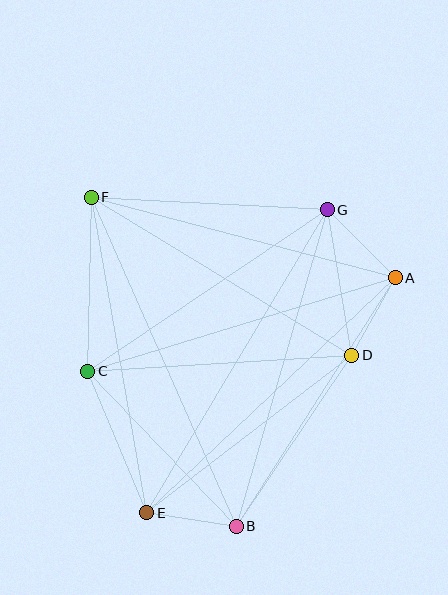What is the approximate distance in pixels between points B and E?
The distance between B and E is approximately 91 pixels.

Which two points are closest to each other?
Points A and D are closest to each other.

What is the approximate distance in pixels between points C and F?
The distance between C and F is approximately 174 pixels.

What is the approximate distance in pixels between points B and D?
The distance between B and D is approximately 206 pixels.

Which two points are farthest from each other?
Points B and F are farthest from each other.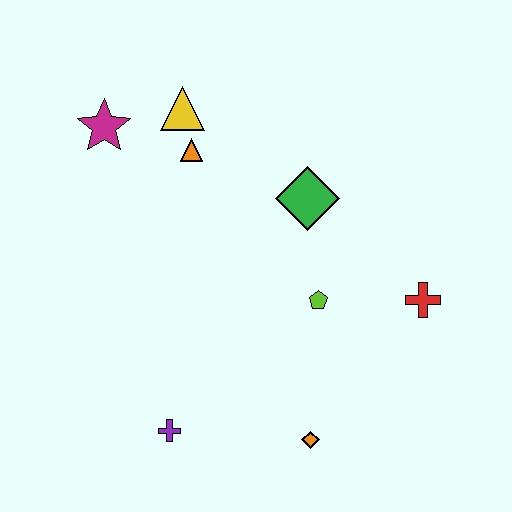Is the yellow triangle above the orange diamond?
Yes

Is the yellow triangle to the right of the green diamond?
No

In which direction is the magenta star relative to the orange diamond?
The magenta star is above the orange diamond.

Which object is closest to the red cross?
The lime pentagon is closest to the red cross.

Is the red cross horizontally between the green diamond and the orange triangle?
No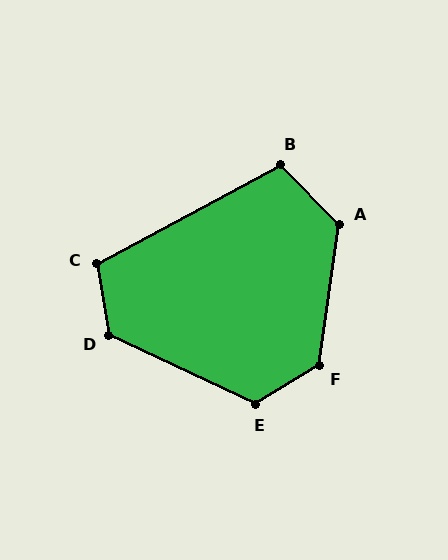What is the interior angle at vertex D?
Approximately 124 degrees (obtuse).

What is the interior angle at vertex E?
Approximately 124 degrees (obtuse).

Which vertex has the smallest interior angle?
B, at approximately 106 degrees.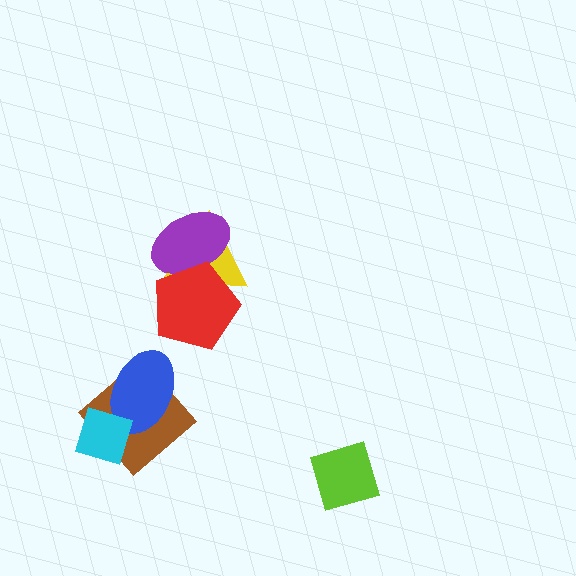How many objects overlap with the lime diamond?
0 objects overlap with the lime diamond.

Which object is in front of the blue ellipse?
The cyan diamond is in front of the blue ellipse.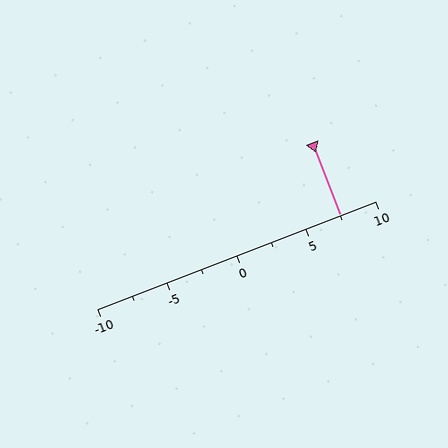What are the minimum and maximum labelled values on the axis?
The axis runs from -10 to 10.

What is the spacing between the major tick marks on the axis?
The major ticks are spaced 5 apart.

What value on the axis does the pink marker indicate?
The marker indicates approximately 7.5.